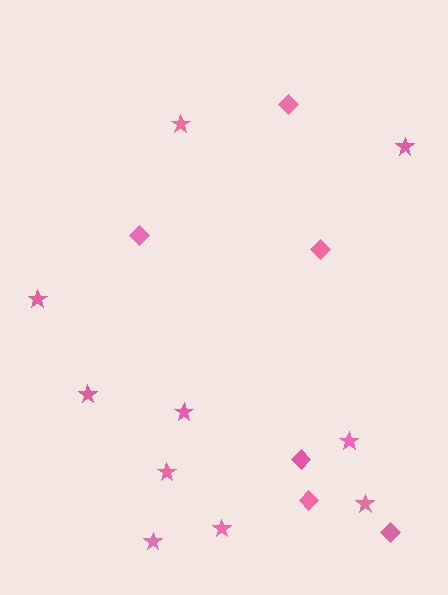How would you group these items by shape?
There are 2 groups: one group of diamonds (6) and one group of stars (10).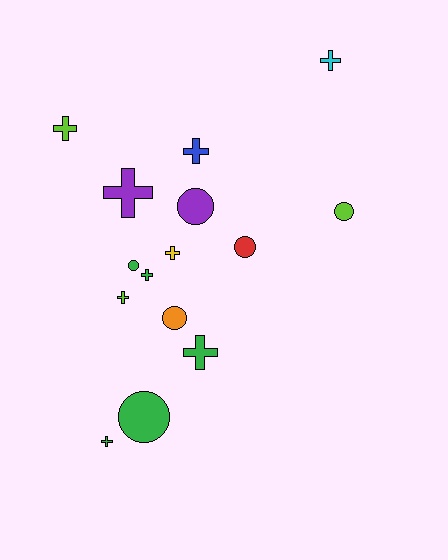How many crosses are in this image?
There are 9 crosses.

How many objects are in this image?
There are 15 objects.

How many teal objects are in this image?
There are no teal objects.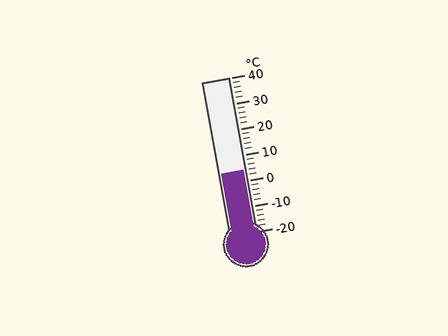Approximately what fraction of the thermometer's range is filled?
The thermometer is filled to approximately 40% of its range.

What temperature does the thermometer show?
The thermometer shows approximately 4°C.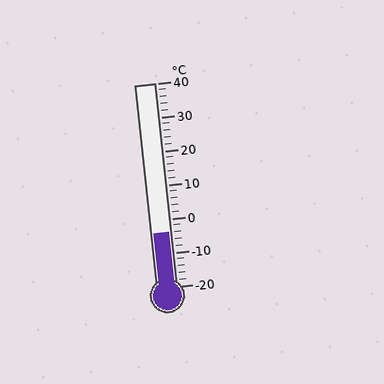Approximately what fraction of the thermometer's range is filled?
The thermometer is filled to approximately 25% of its range.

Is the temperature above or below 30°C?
The temperature is below 30°C.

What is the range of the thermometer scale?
The thermometer scale ranges from -20°C to 40°C.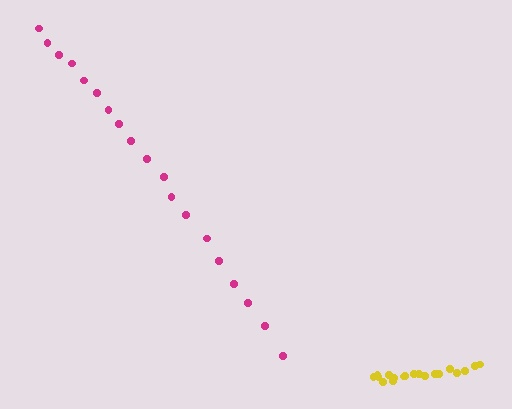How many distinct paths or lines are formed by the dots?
There are 2 distinct paths.